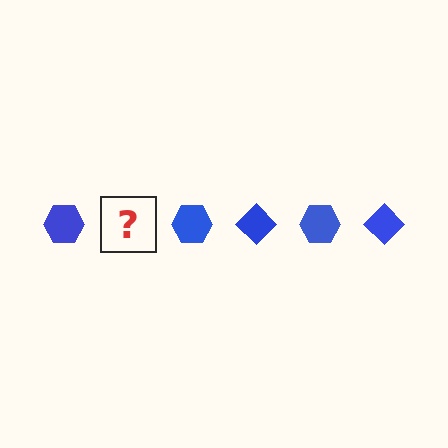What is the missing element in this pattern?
The missing element is a blue diamond.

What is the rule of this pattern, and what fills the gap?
The rule is that the pattern cycles through hexagon, diamond shapes in blue. The gap should be filled with a blue diamond.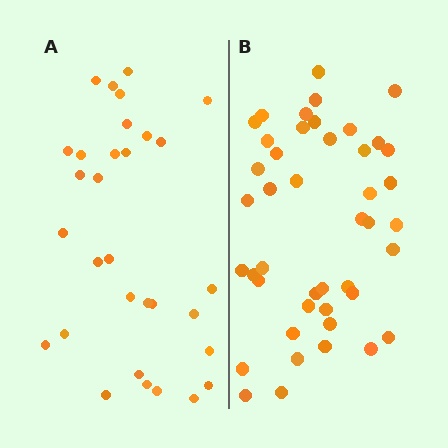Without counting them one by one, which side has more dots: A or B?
Region B (the right region) has more dots.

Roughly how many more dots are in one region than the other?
Region B has approximately 15 more dots than region A.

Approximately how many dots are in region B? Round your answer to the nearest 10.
About 40 dots. (The exact count is 44, which rounds to 40.)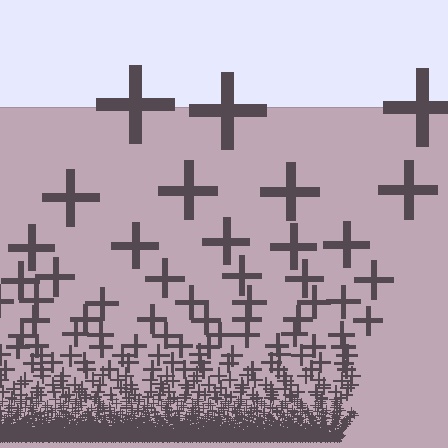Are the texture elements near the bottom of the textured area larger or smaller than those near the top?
Smaller. The gradient is inverted — elements near the bottom are smaller and denser.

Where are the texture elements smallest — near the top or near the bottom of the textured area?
Near the bottom.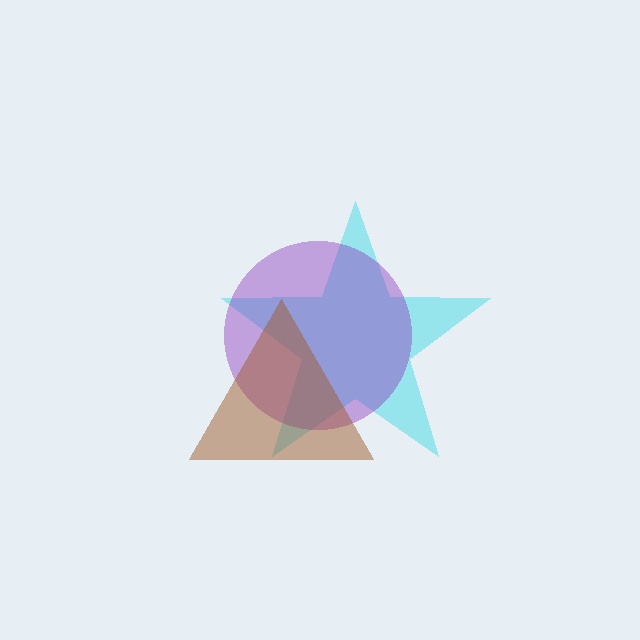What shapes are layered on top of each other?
The layered shapes are: a cyan star, a purple circle, a brown triangle.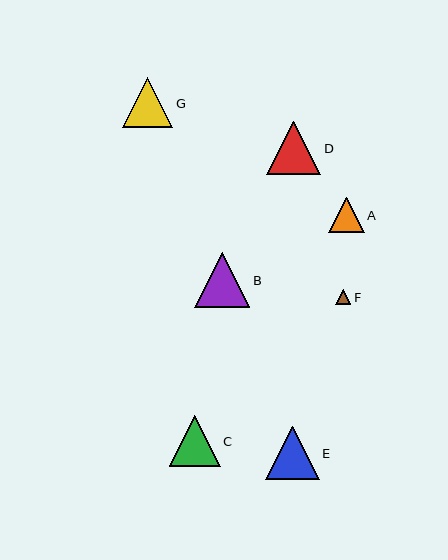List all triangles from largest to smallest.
From largest to smallest: B, D, E, C, G, A, F.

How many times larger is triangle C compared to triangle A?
Triangle C is approximately 1.4 times the size of triangle A.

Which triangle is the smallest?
Triangle F is the smallest with a size of approximately 15 pixels.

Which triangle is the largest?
Triangle B is the largest with a size of approximately 55 pixels.